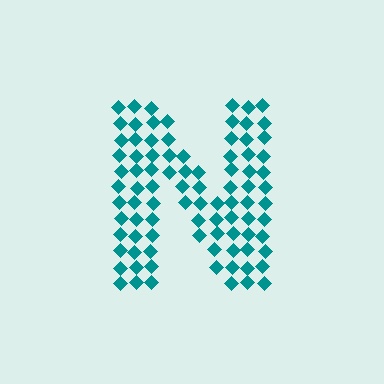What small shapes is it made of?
It is made of small diamonds.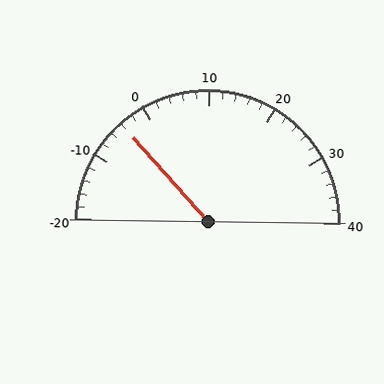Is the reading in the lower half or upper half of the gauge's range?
The reading is in the lower half of the range (-20 to 40).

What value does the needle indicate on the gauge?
The needle indicates approximately -4.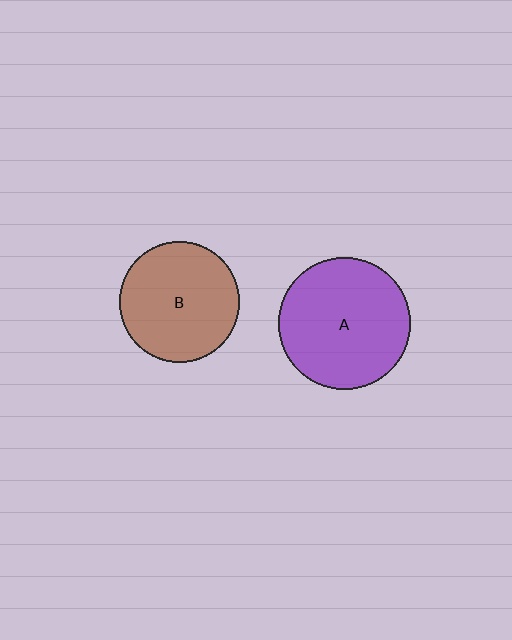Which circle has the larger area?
Circle A (purple).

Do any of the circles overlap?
No, none of the circles overlap.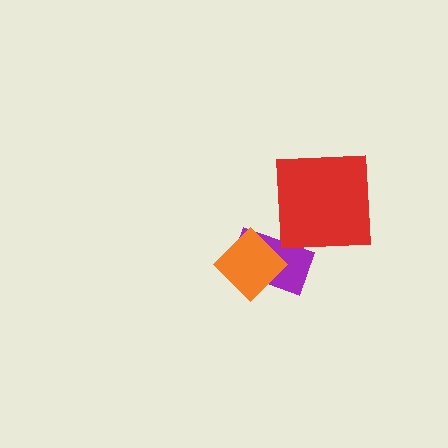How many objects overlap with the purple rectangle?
1 object overlaps with the purple rectangle.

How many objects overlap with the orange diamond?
1 object overlaps with the orange diamond.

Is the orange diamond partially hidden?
No, no other shape covers it.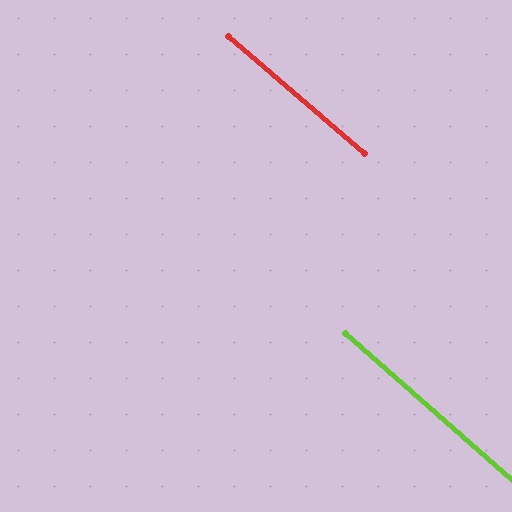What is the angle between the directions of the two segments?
Approximately 0 degrees.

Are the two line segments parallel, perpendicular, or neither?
Parallel — their directions differ by only 0.5°.